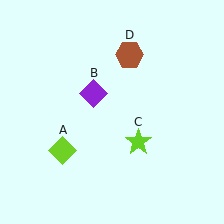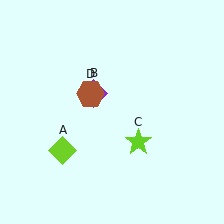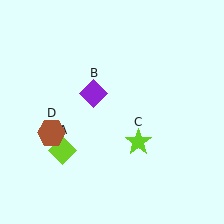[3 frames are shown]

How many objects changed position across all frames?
1 object changed position: brown hexagon (object D).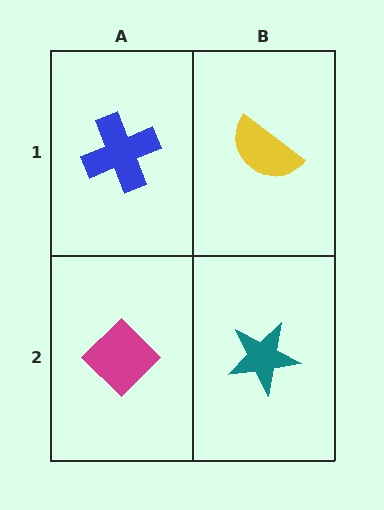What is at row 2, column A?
A magenta diamond.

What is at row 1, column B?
A yellow semicircle.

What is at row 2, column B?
A teal star.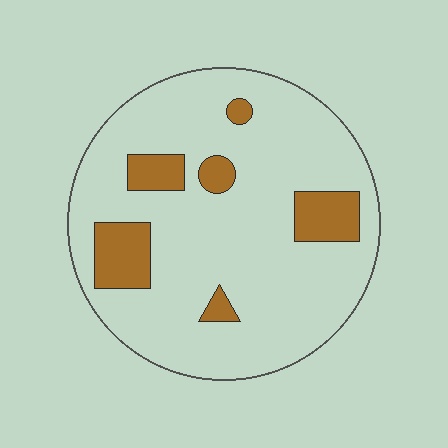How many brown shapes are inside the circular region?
6.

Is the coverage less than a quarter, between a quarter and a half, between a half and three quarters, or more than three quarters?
Less than a quarter.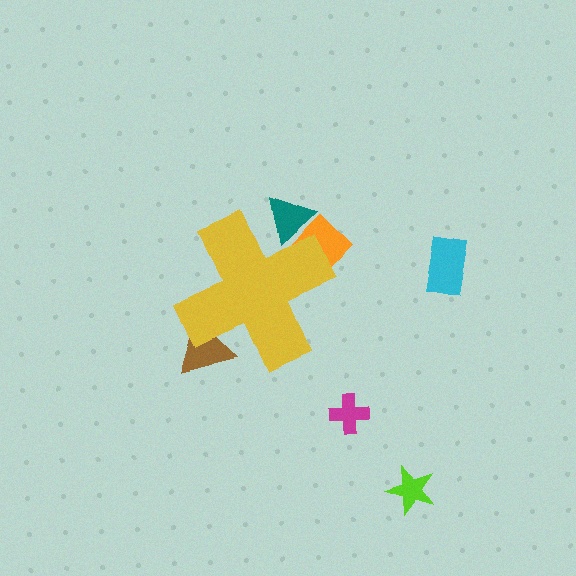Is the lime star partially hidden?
No, the lime star is fully visible.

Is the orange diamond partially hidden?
Yes, the orange diamond is partially hidden behind the yellow cross.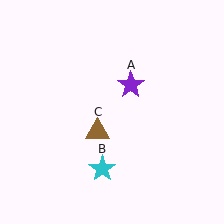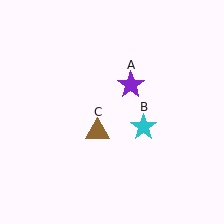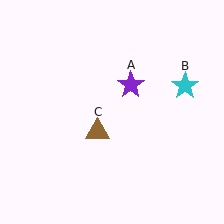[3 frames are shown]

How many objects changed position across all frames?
1 object changed position: cyan star (object B).